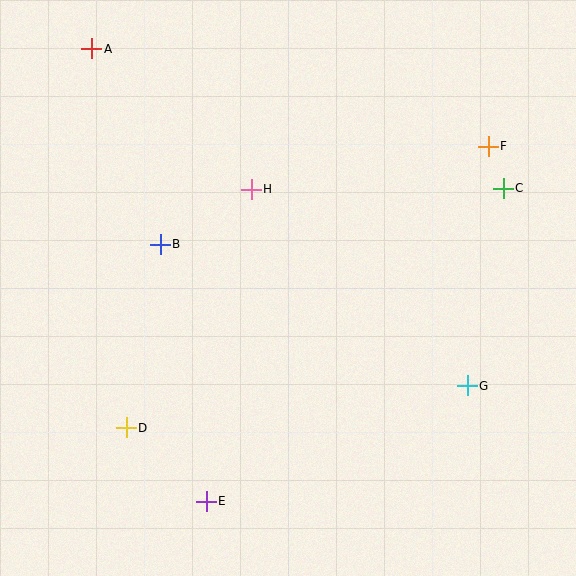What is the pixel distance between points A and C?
The distance between A and C is 435 pixels.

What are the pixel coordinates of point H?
Point H is at (251, 189).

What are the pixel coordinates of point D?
Point D is at (126, 428).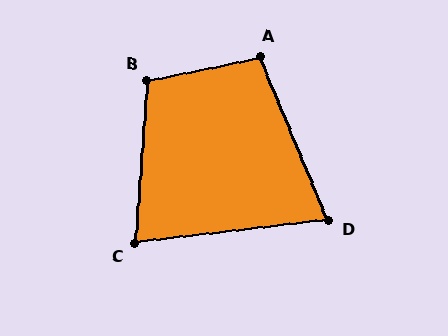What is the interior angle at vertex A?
Approximately 101 degrees (obtuse).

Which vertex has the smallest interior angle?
D, at approximately 74 degrees.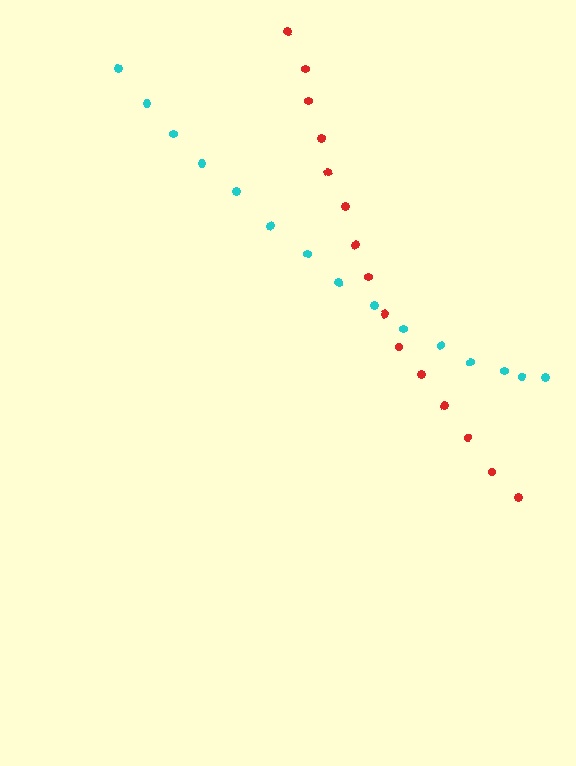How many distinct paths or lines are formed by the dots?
There are 2 distinct paths.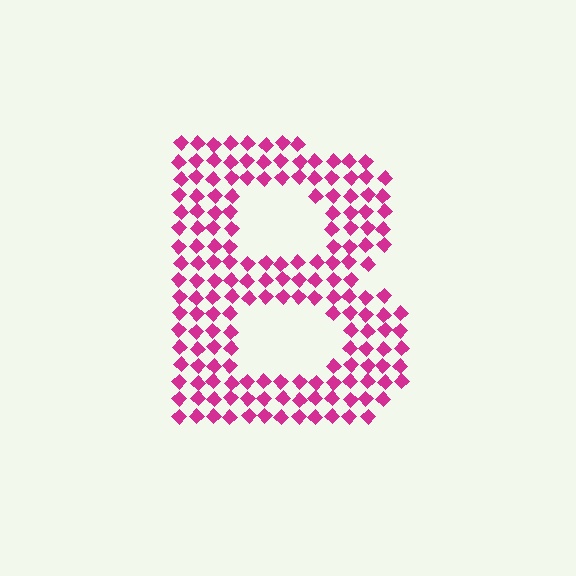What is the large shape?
The large shape is the letter B.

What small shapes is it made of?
It is made of small diamonds.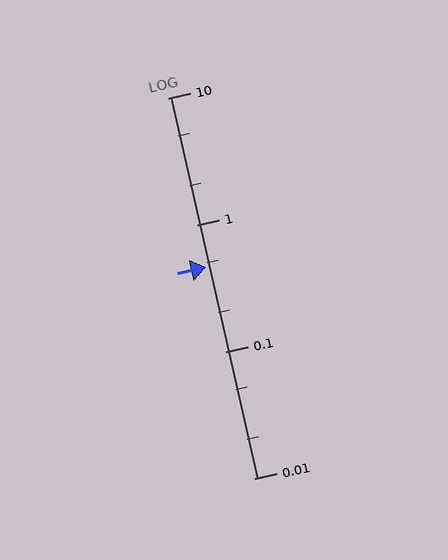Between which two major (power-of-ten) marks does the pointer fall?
The pointer is between 0.1 and 1.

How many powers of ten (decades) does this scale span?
The scale spans 3 decades, from 0.01 to 10.